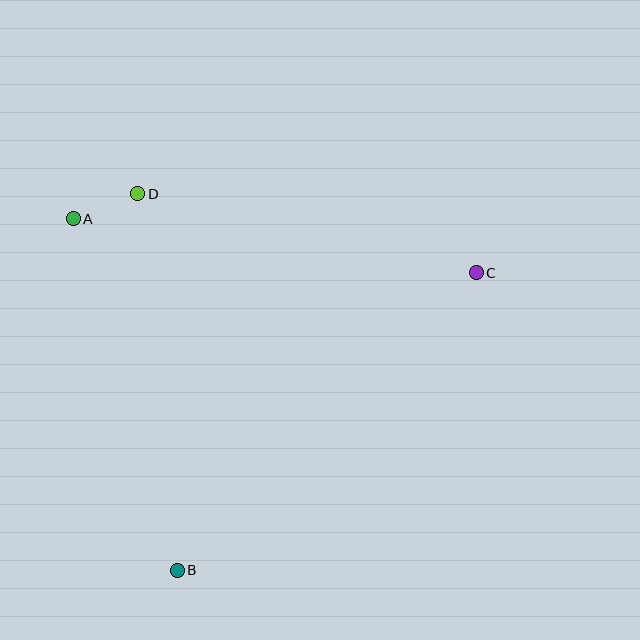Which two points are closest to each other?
Points A and D are closest to each other.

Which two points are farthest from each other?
Points B and C are farthest from each other.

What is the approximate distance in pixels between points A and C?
The distance between A and C is approximately 407 pixels.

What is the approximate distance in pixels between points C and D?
The distance between C and D is approximately 348 pixels.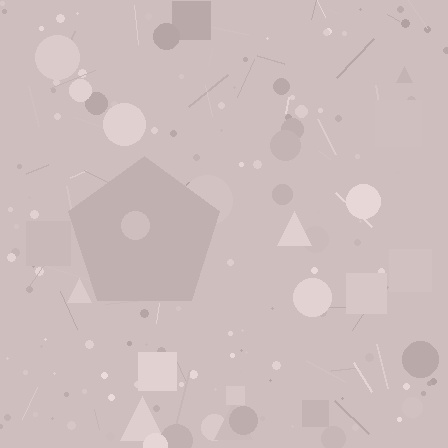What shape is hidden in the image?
A pentagon is hidden in the image.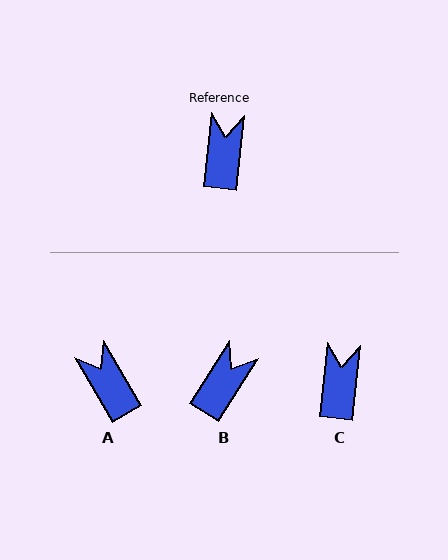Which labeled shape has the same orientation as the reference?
C.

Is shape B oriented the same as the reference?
No, it is off by about 26 degrees.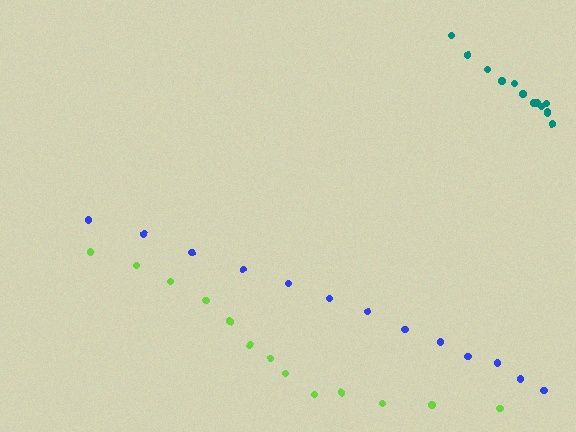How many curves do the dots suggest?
There are 3 distinct paths.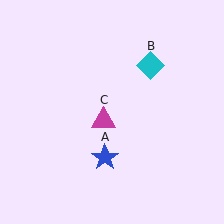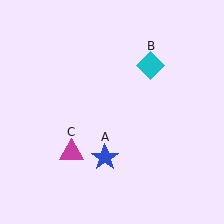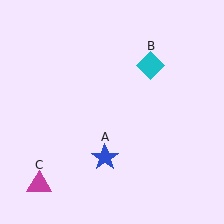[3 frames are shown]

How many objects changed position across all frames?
1 object changed position: magenta triangle (object C).